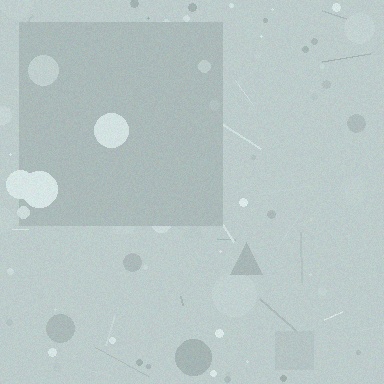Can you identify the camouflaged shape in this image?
The camouflaged shape is a square.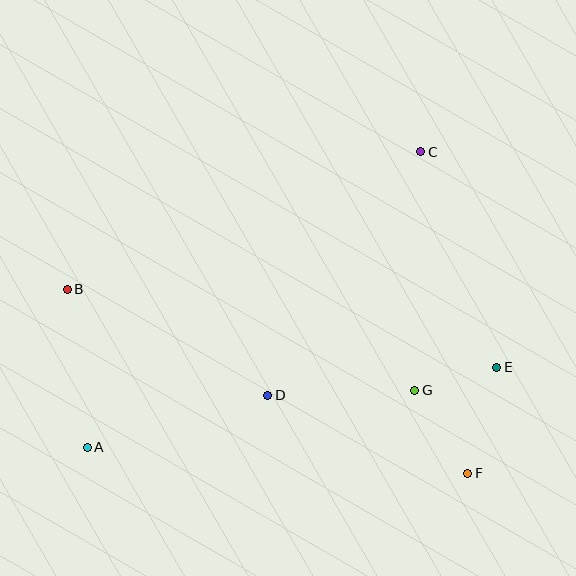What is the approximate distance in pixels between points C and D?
The distance between C and D is approximately 288 pixels.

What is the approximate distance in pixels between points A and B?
The distance between A and B is approximately 159 pixels.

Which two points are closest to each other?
Points E and G are closest to each other.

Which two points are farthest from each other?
Points A and C are farthest from each other.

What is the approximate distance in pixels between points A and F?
The distance between A and F is approximately 381 pixels.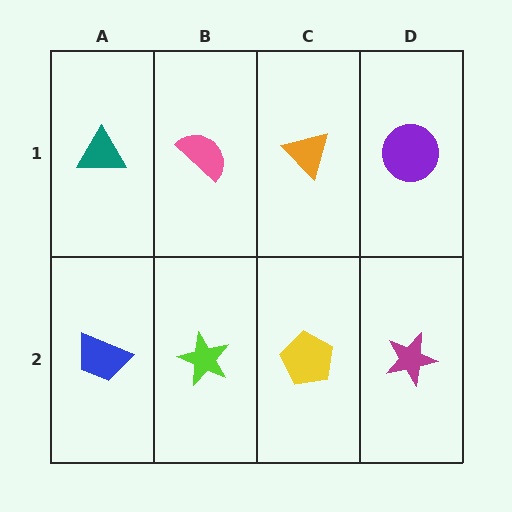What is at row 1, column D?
A purple circle.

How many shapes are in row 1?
4 shapes.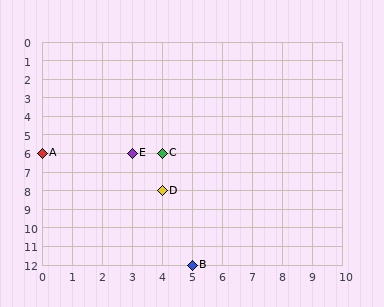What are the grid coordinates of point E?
Point E is at grid coordinates (3, 6).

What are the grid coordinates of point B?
Point B is at grid coordinates (5, 12).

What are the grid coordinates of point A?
Point A is at grid coordinates (0, 6).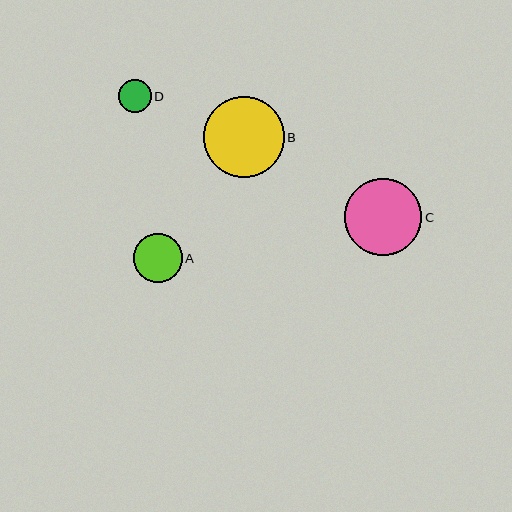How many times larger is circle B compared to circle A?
Circle B is approximately 1.7 times the size of circle A.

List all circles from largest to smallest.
From largest to smallest: B, C, A, D.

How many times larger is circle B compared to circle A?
Circle B is approximately 1.7 times the size of circle A.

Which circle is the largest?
Circle B is the largest with a size of approximately 81 pixels.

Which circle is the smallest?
Circle D is the smallest with a size of approximately 33 pixels.